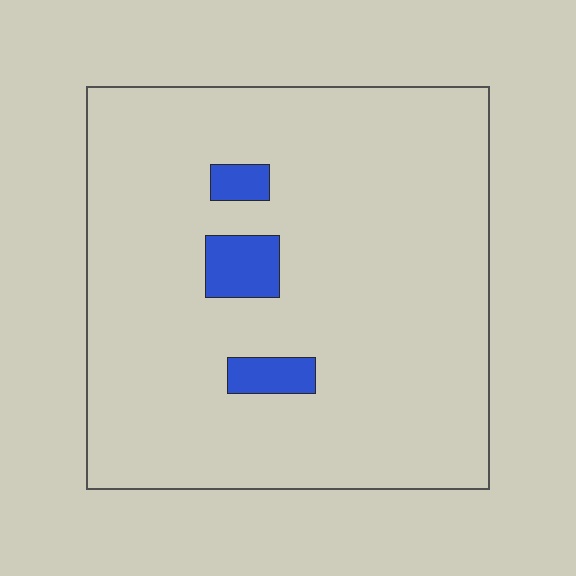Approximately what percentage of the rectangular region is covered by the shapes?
Approximately 5%.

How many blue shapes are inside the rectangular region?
3.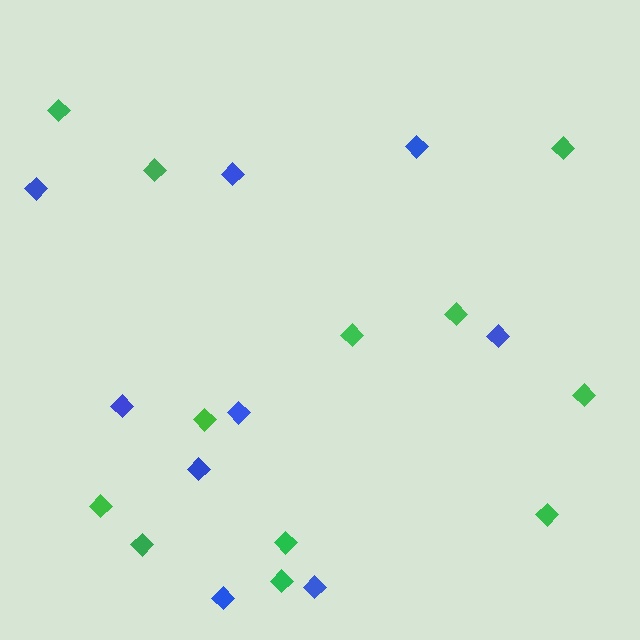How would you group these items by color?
There are 2 groups: one group of green diamonds (12) and one group of blue diamonds (9).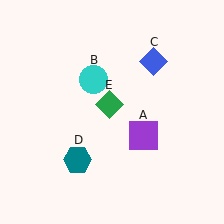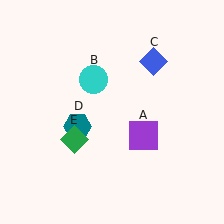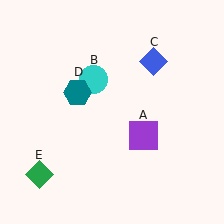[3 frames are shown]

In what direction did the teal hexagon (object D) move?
The teal hexagon (object D) moved up.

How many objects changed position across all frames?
2 objects changed position: teal hexagon (object D), green diamond (object E).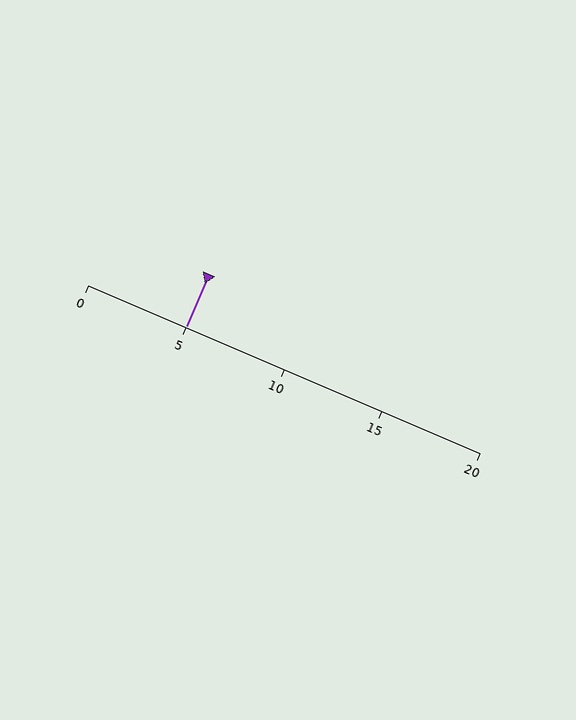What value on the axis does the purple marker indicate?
The marker indicates approximately 5.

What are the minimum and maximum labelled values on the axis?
The axis runs from 0 to 20.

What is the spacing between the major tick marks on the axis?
The major ticks are spaced 5 apart.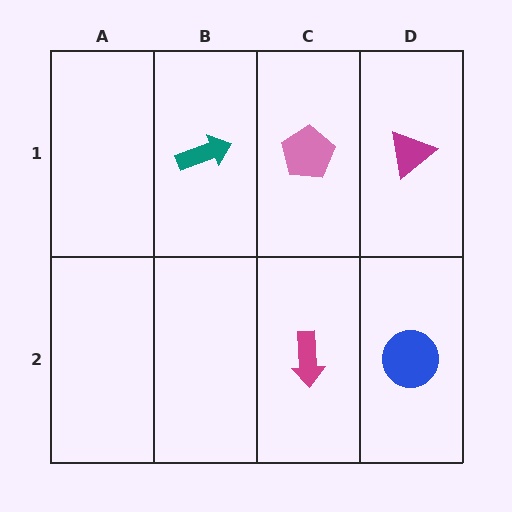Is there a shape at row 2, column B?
No, that cell is empty.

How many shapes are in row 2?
2 shapes.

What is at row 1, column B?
A teal arrow.